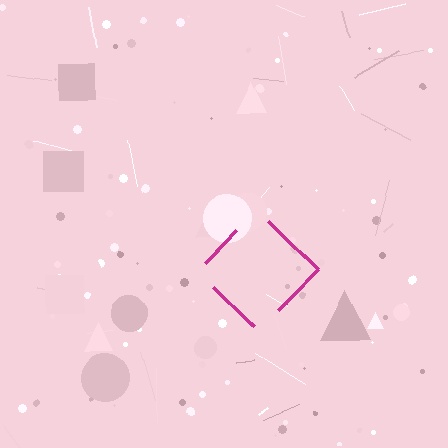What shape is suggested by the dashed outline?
The dashed outline suggests a diamond.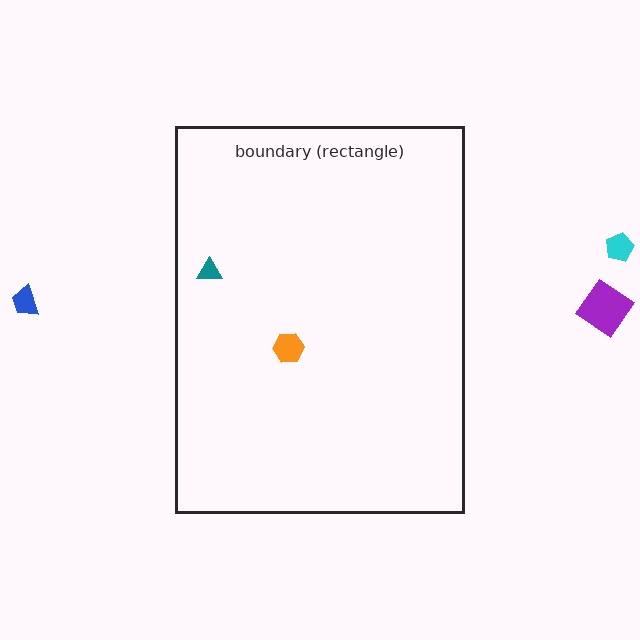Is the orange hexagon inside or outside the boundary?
Inside.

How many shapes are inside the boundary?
2 inside, 3 outside.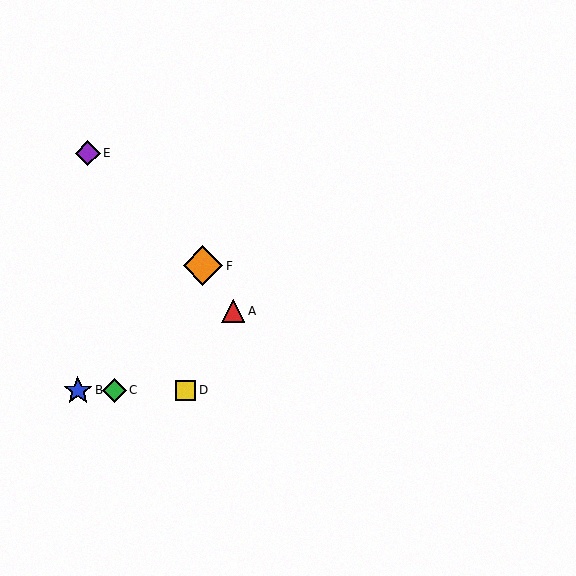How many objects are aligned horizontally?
3 objects (B, C, D) are aligned horizontally.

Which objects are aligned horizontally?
Objects B, C, D are aligned horizontally.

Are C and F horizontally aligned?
No, C is at y≈390 and F is at y≈266.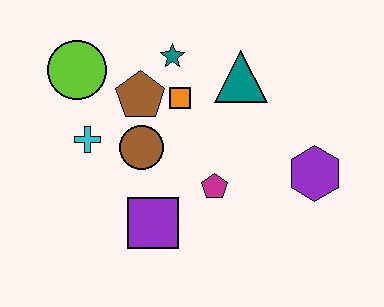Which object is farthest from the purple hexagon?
The lime circle is farthest from the purple hexagon.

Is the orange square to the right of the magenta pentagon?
No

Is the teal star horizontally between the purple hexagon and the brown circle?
Yes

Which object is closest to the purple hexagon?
The magenta pentagon is closest to the purple hexagon.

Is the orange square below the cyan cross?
No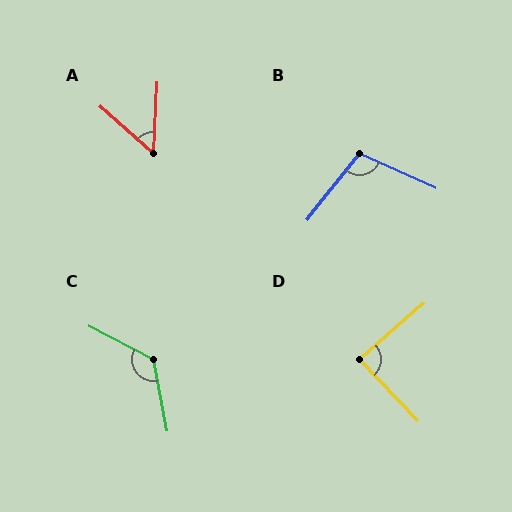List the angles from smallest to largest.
A (51°), D (88°), B (104°), C (128°).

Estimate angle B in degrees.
Approximately 104 degrees.